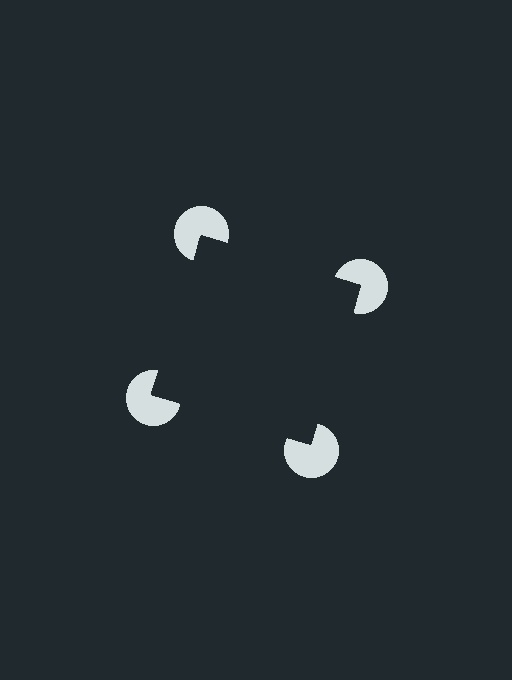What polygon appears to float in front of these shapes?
An illusory square — its edges are inferred from the aligned wedge cuts in the pac-man discs, not physically drawn.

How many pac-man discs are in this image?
There are 4 — one at each vertex of the illusory square.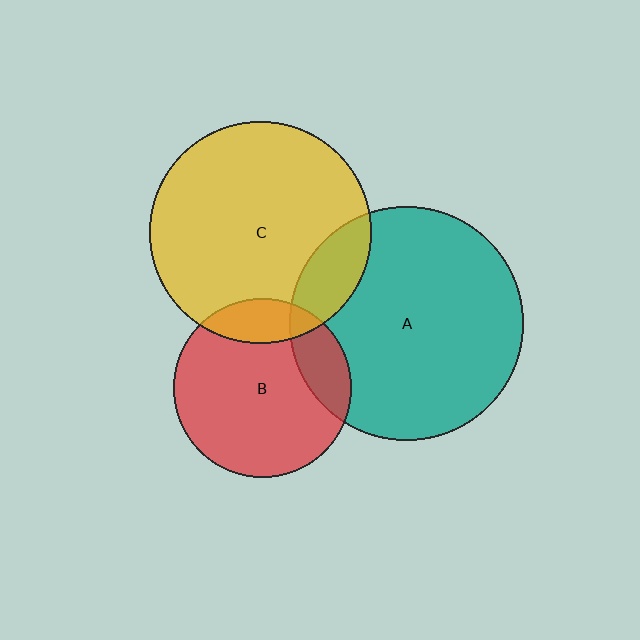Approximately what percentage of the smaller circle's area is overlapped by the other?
Approximately 15%.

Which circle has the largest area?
Circle A (teal).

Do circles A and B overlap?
Yes.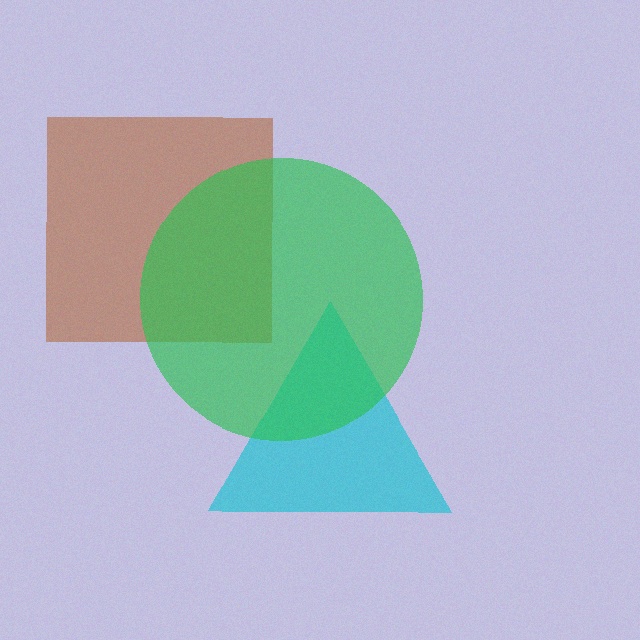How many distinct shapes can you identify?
There are 3 distinct shapes: a cyan triangle, a brown square, a green circle.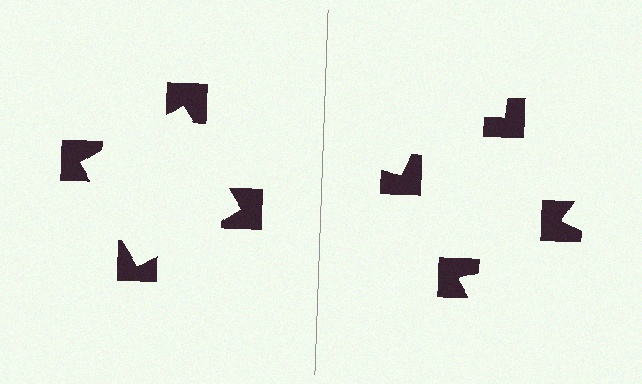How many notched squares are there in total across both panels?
8 — 4 on each side.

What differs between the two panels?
The notched squares are positioned identically on both sides; only the wedge orientations differ. On the left they align to a square; on the right they are misaligned.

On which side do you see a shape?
An illusory square appears on the left side. On the right side the wedge cuts are rotated, so no coherent shape forms.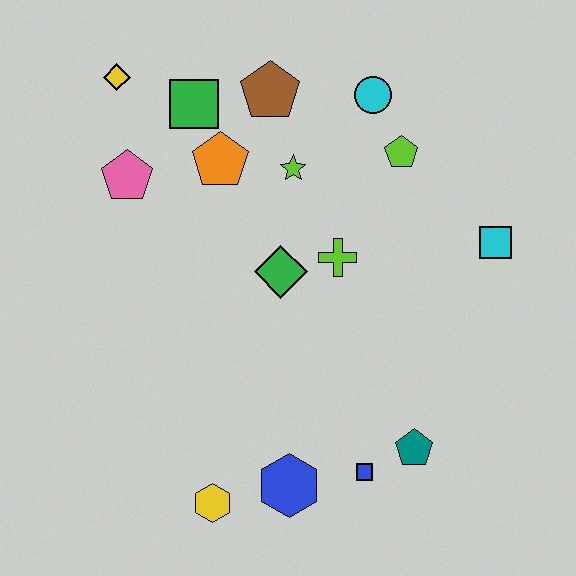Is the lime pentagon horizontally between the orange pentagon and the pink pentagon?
No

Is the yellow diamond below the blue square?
No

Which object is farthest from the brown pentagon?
The yellow hexagon is farthest from the brown pentagon.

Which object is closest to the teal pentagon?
The blue square is closest to the teal pentagon.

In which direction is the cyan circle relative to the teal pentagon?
The cyan circle is above the teal pentagon.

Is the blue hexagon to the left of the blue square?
Yes